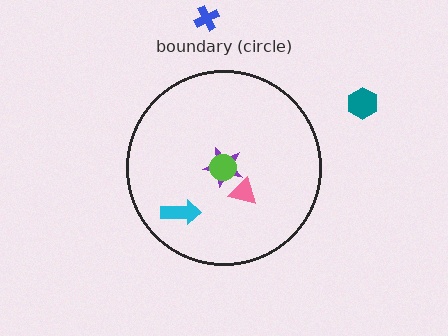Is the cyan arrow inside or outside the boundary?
Inside.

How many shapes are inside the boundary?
4 inside, 2 outside.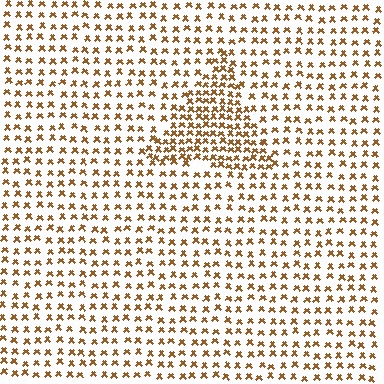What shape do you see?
I see a triangle.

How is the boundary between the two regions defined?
The boundary is defined by a change in element density (approximately 1.9x ratio). All elements are the same color, size, and shape.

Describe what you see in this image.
The image contains small brown elements arranged at two different densities. A triangle-shaped region is visible where the elements are more densely packed than the surrounding area.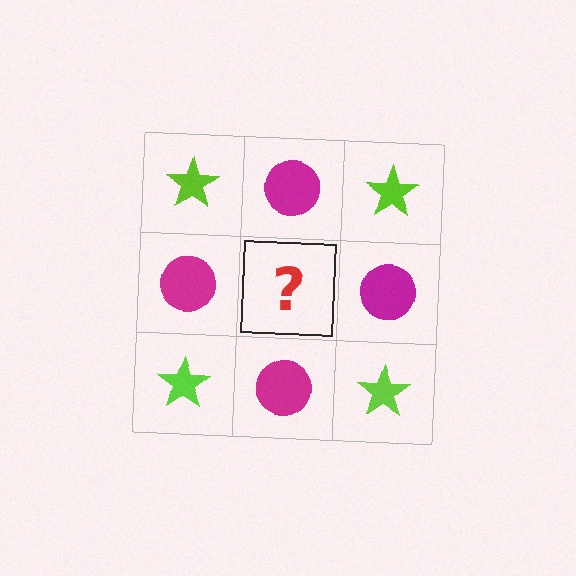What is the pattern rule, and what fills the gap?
The rule is that it alternates lime star and magenta circle in a checkerboard pattern. The gap should be filled with a lime star.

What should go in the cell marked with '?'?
The missing cell should contain a lime star.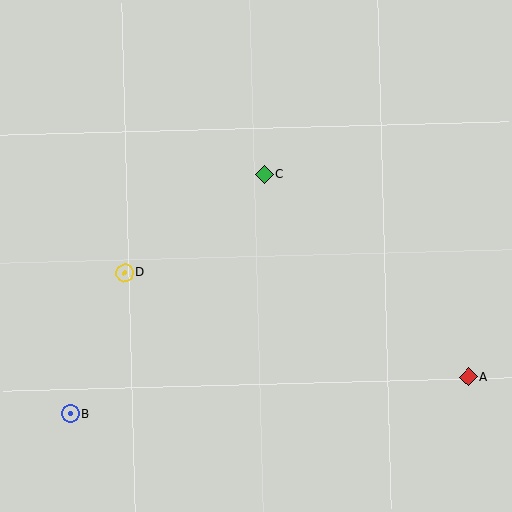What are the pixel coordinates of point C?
Point C is at (264, 175).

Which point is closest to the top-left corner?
Point D is closest to the top-left corner.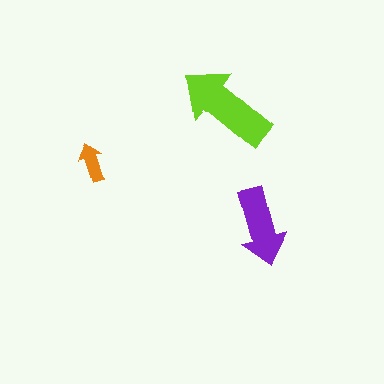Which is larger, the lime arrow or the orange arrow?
The lime one.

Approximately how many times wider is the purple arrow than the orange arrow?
About 2 times wider.